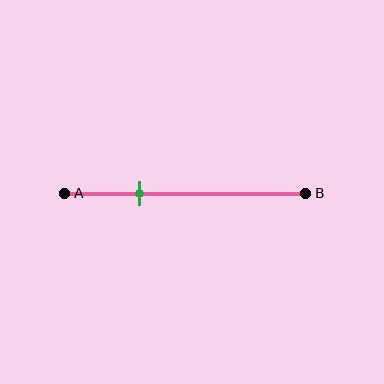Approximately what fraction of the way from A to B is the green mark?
The green mark is approximately 30% of the way from A to B.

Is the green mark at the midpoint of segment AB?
No, the mark is at about 30% from A, not at the 50% midpoint.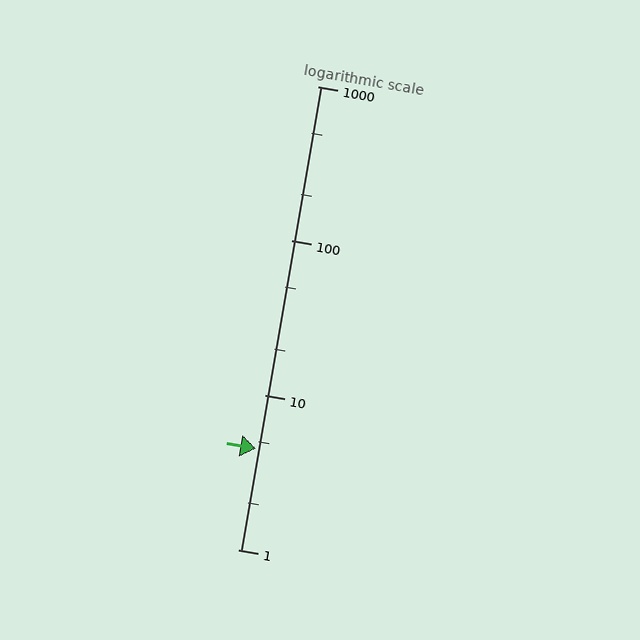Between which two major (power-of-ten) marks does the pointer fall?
The pointer is between 1 and 10.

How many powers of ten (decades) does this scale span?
The scale spans 3 decades, from 1 to 1000.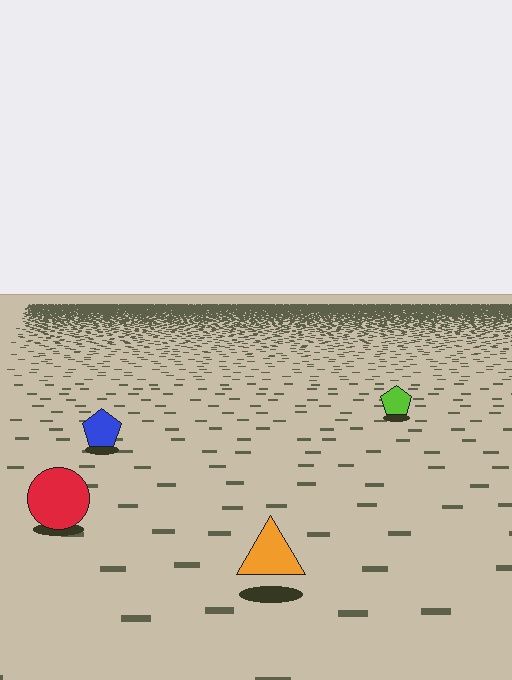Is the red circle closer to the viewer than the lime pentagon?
Yes. The red circle is closer — you can tell from the texture gradient: the ground texture is coarser near it.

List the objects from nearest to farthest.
From nearest to farthest: the orange triangle, the red circle, the blue pentagon, the lime pentagon.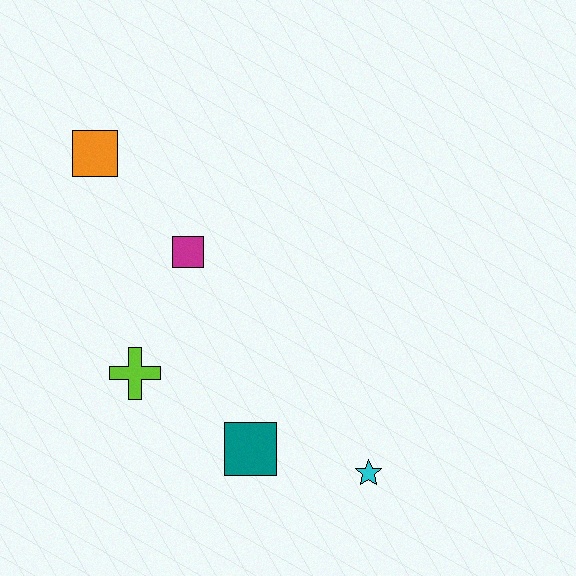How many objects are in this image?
There are 5 objects.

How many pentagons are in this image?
There are no pentagons.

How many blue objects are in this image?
There are no blue objects.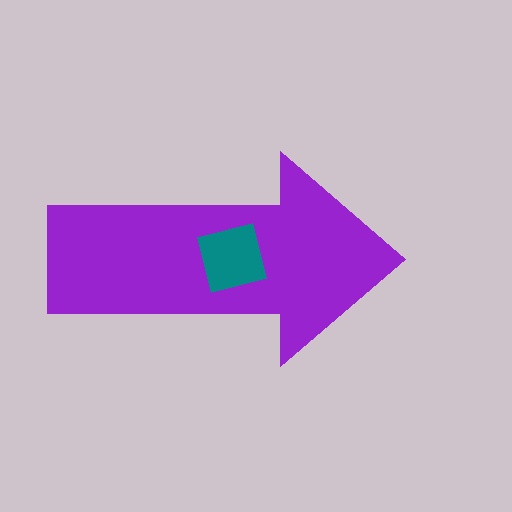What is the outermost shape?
The purple arrow.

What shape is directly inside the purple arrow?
The teal square.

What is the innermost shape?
The teal square.